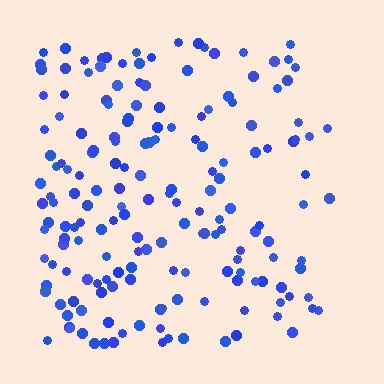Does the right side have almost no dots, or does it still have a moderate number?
Still a moderate number, just noticeably fewer than the left.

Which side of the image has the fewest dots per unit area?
The right.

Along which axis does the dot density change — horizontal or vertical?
Horizontal.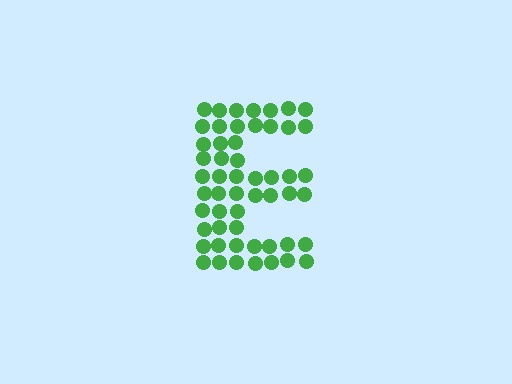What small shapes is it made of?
It is made of small circles.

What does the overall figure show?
The overall figure shows the letter E.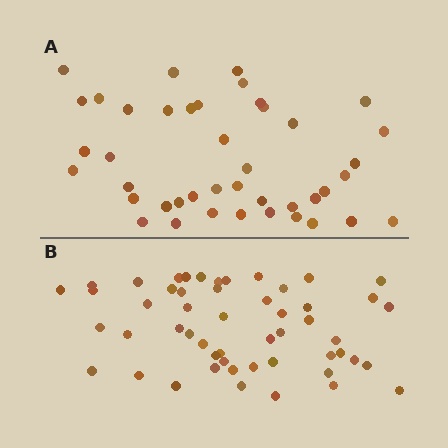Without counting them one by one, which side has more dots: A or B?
Region B (the bottom region) has more dots.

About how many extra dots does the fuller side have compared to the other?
Region B has roughly 10 or so more dots than region A.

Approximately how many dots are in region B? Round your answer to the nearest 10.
About 50 dots. (The exact count is 52, which rounds to 50.)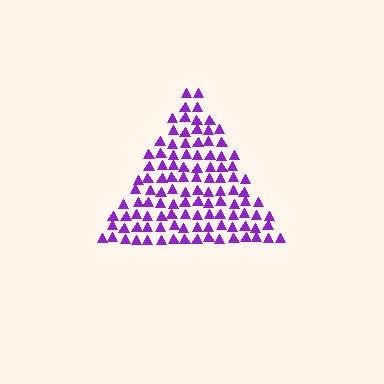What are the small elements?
The small elements are triangles.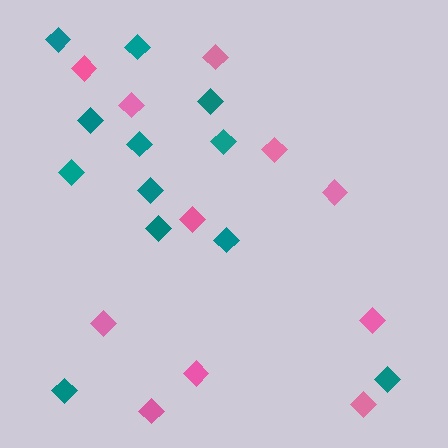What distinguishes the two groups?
There are 2 groups: one group of pink diamonds (11) and one group of teal diamonds (12).